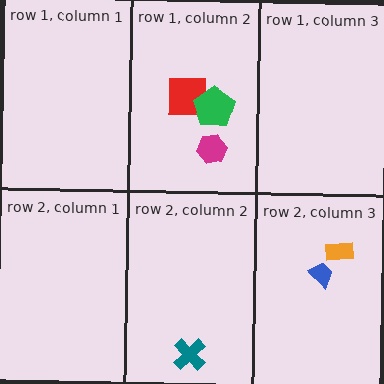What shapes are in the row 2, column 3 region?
The orange rectangle, the blue trapezoid.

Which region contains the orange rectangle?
The row 2, column 3 region.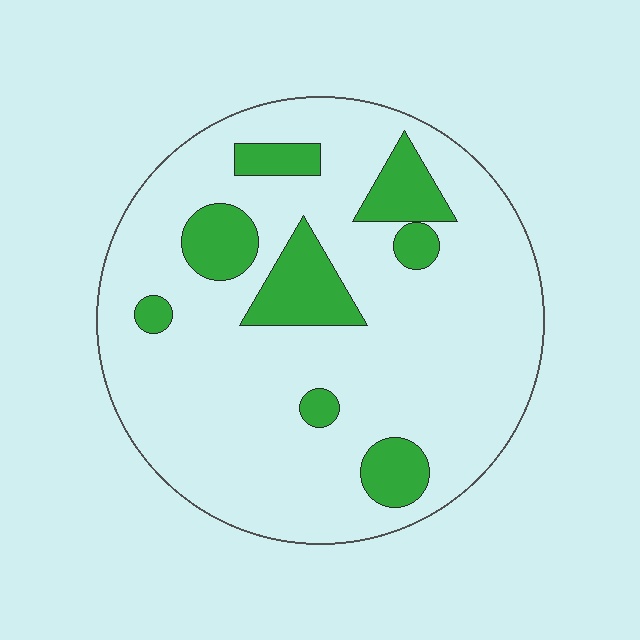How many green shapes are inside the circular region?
8.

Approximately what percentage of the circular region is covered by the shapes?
Approximately 20%.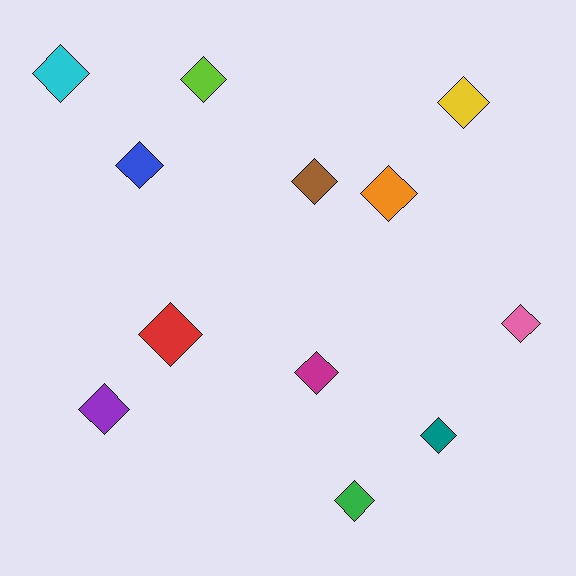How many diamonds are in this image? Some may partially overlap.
There are 12 diamonds.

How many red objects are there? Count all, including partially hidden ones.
There is 1 red object.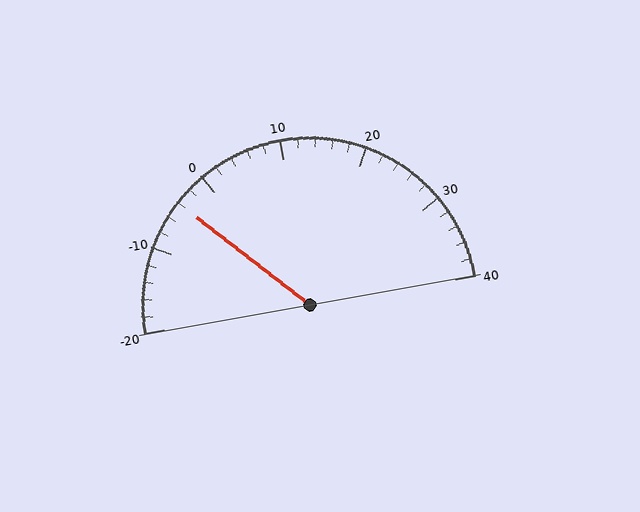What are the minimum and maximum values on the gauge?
The gauge ranges from -20 to 40.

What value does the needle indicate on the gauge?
The needle indicates approximately -4.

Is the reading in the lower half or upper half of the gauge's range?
The reading is in the lower half of the range (-20 to 40).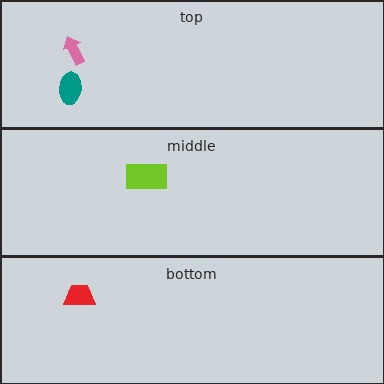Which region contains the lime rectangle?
The middle region.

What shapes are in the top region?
The pink arrow, the teal ellipse.